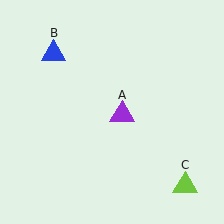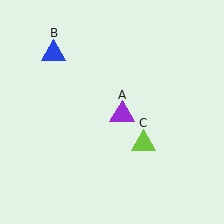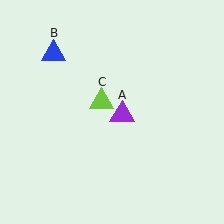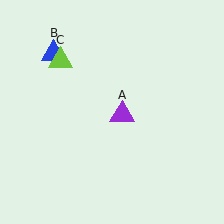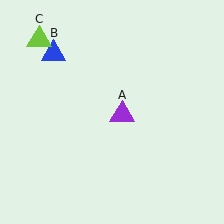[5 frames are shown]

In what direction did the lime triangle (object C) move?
The lime triangle (object C) moved up and to the left.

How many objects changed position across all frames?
1 object changed position: lime triangle (object C).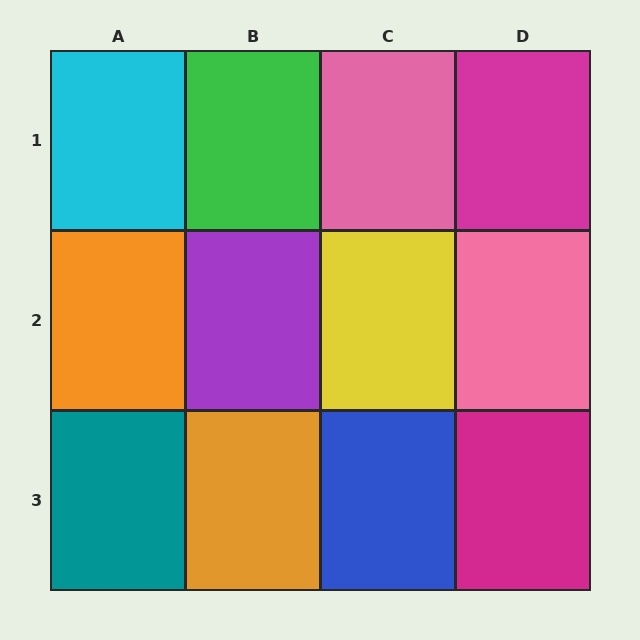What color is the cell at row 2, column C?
Yellow.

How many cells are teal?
1 cell is teal.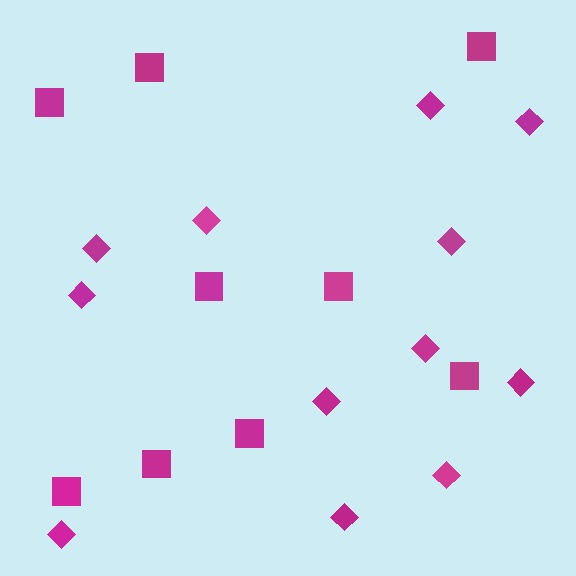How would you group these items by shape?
There are 2 groups: one group of diamonds (12) and one group of squares (9).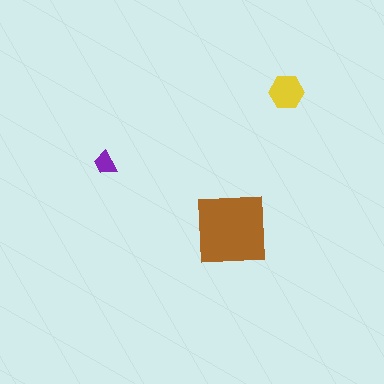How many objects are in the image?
There are 3 objects in the image.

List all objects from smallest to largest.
The purple trapezoid, the yellow hexagon, the brown square.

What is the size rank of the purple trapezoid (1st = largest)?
3rd.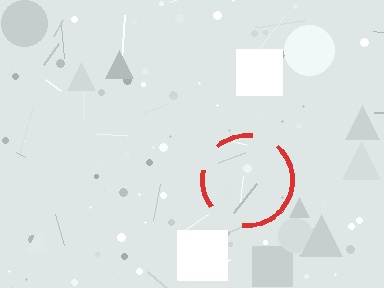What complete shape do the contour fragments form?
The contour fragments form a circle.